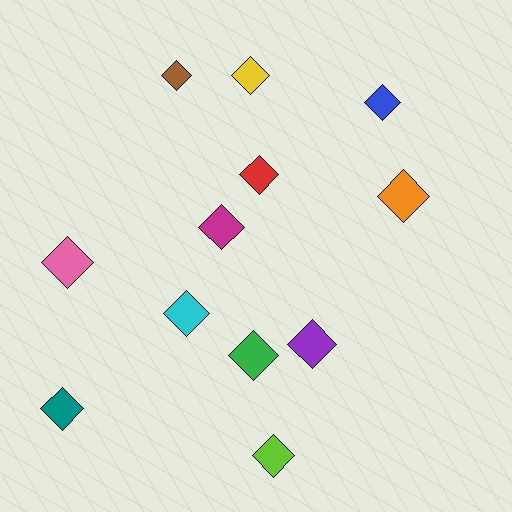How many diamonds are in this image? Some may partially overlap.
There are 12 diamonds.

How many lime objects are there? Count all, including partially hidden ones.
There is 1 lime object.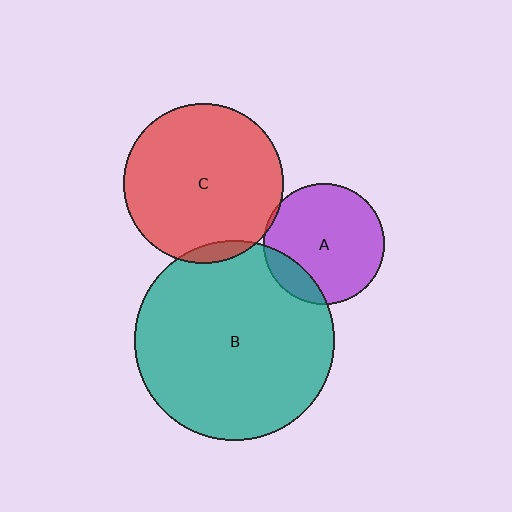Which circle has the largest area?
Circle B (teal).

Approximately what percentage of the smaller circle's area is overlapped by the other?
Approximately 15%.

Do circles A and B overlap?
Yes.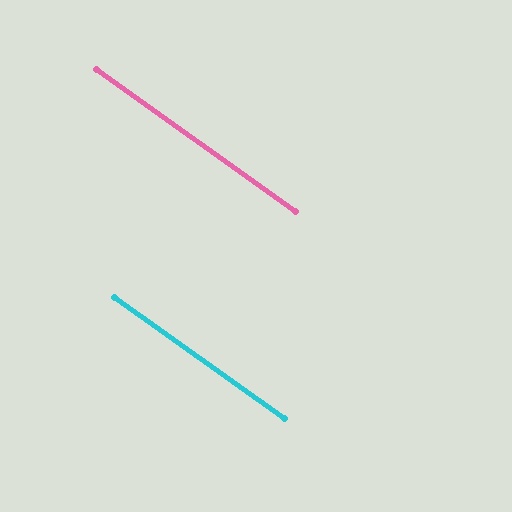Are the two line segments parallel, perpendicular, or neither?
Parallel — their directions differ by only 0.0°.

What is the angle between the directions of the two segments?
Approximately 0 degrees.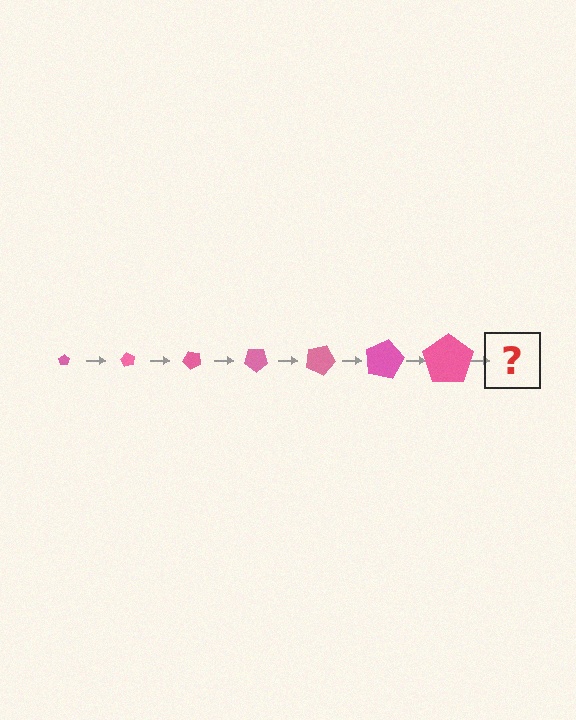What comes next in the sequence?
The next element should be a pentagon, larger than the previous one and rotated 420 degrees from the start.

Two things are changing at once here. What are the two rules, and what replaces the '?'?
The two rules are that the pentagon grows larger each step and it rotates 60 degrees each step. The '?' should be a pentagon, larger than the previous one and rotated 420 degrees from the start.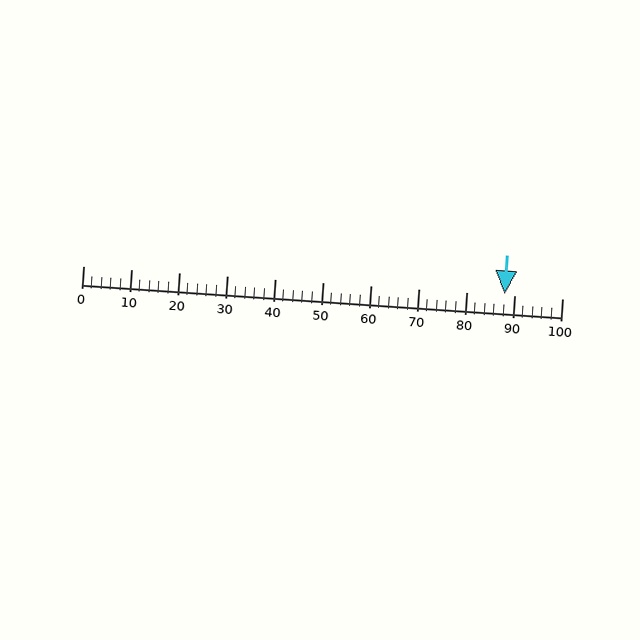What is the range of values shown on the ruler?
The ruler shows values from 0 to 100.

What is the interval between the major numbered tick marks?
The major tick marks are spaced 10 units apart.